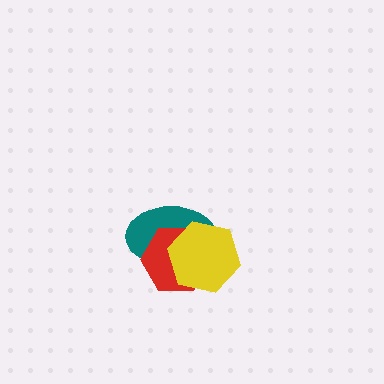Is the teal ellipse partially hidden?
Yes, it is partially covered by another shape.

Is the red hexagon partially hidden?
Yes, it is partially covered by another shape.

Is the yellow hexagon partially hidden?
No, no other shape covers it.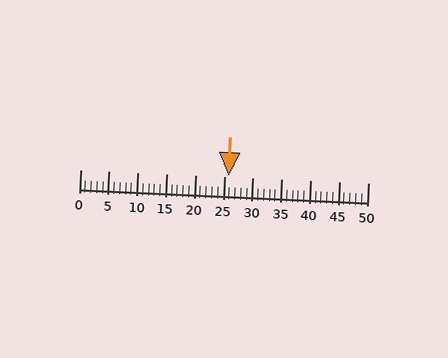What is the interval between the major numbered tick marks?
The major tick marks are spaced 5 units apart.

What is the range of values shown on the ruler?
The ruler shows values from 0 to 50.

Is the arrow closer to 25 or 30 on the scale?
The arrow is closer to 25.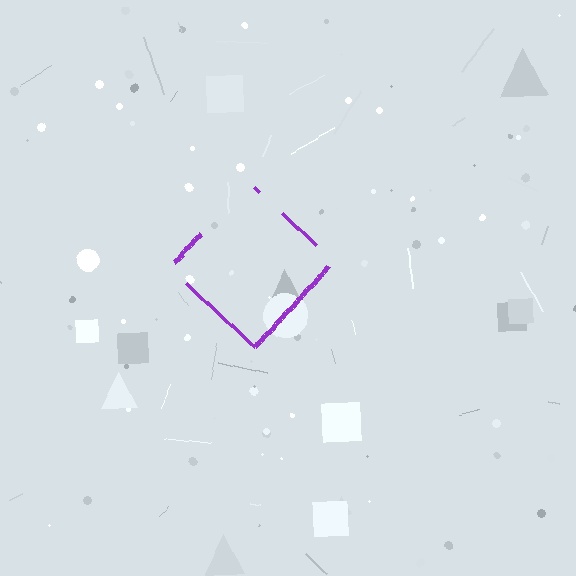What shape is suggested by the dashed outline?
The dashed outline suggests a diamond.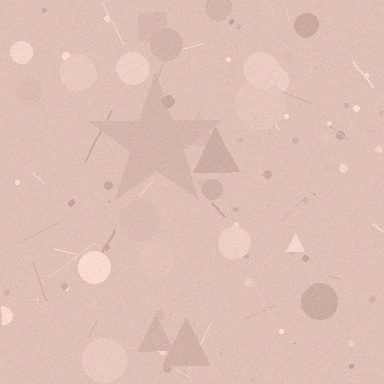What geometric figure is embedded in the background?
A star is embedded in the background.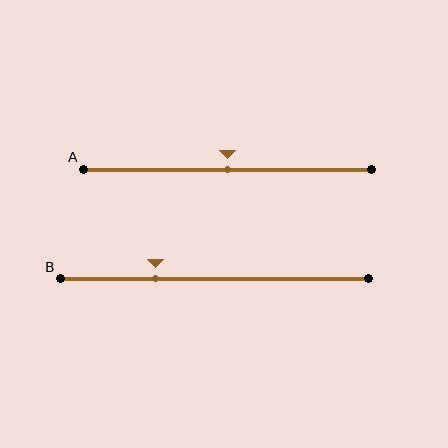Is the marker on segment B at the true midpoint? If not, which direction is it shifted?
No, the marker on segment B is shifted to the left by about 19% of the segment length.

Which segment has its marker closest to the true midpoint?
Segment A has its marker closest to the true midpoint.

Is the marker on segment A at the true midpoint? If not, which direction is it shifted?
Yes, the marker on segment A is at the true midpoint.